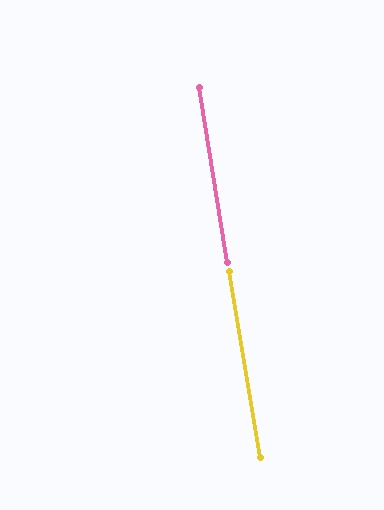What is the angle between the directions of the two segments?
Approximately 0 degrees.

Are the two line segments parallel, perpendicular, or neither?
Parallel — their directions differ by only 0.3°.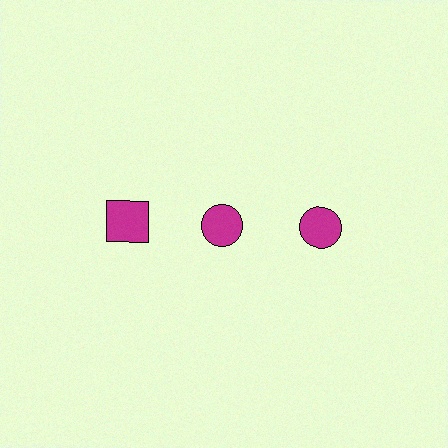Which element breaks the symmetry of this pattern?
The magenta square in the top row, leftmost column breaks the symmetry. All other shapes are magenta circles.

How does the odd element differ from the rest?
It has a different shape: square instead of circle.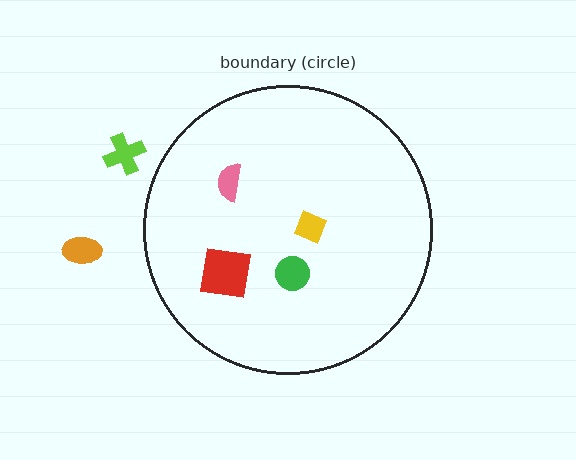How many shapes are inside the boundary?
4 inside, 2 outside.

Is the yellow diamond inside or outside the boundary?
Inside.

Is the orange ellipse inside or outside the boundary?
Outside.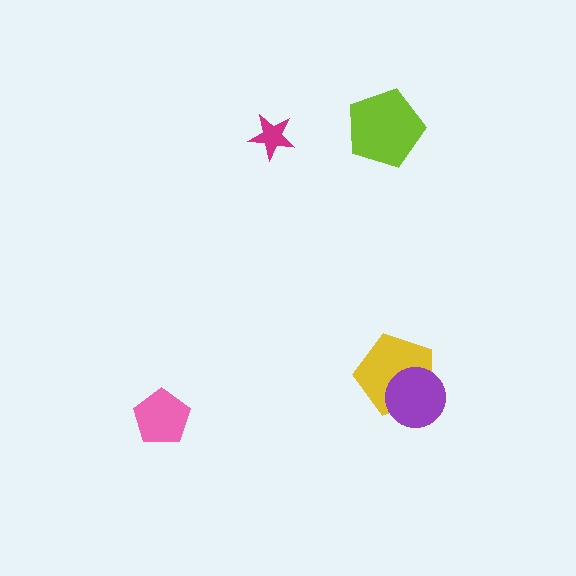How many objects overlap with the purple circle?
1 object overlaps with the purple circle.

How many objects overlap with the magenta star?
0 objects overlap with the magenta star.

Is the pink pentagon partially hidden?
No, no other shape covers it.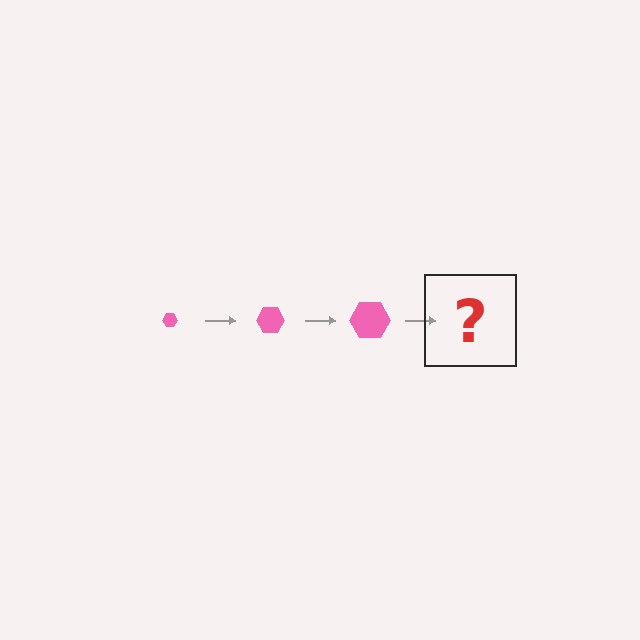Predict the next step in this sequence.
The next step is a pink hexagon, larger than the previous one.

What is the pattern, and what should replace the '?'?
The pattern is that the hexagon gets progressively larger each step. The '?' should be a pink hexagon, larger than the previous one.